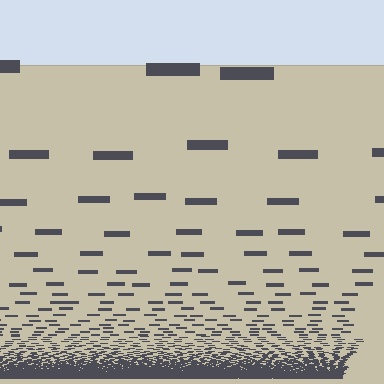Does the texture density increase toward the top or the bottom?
Density increases toward the bottom.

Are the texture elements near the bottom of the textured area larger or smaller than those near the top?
Smaller. The gradient is inverted — elements near the bottom are smaller and denser.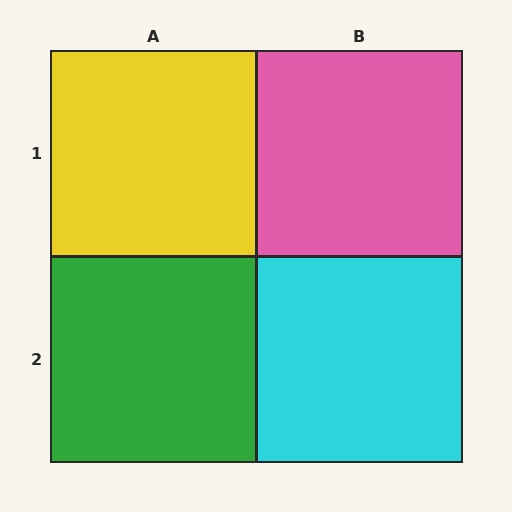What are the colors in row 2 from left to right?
Green, cyan.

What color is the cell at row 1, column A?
Yellow.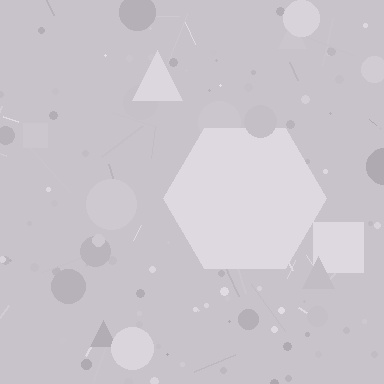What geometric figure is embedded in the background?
A hexagon is embedded in the background.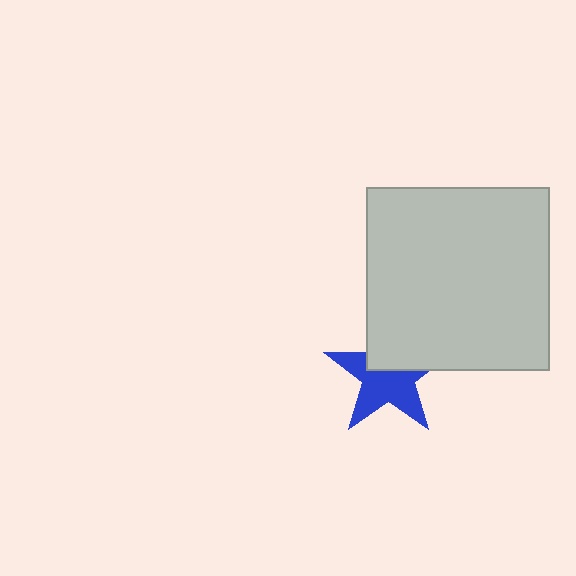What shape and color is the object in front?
The object in front is a light gray square.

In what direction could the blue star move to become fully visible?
The blue star could move down. That would shift it out from behind the light gray square entirely.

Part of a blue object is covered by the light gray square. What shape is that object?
It is a star.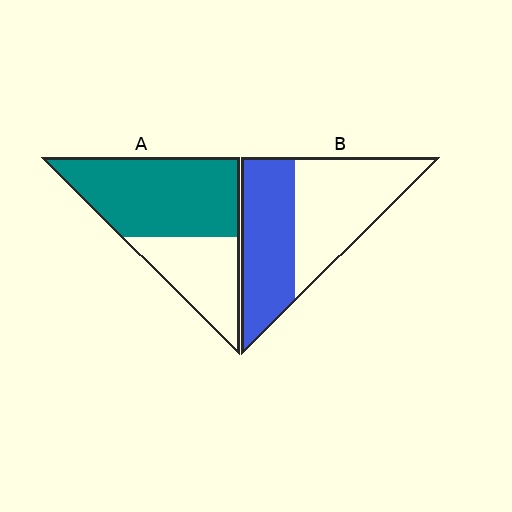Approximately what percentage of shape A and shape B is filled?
A is approximately 65% and B is approximately 45%.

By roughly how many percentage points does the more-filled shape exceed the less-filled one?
By roughly 20 percentage points (A over B).